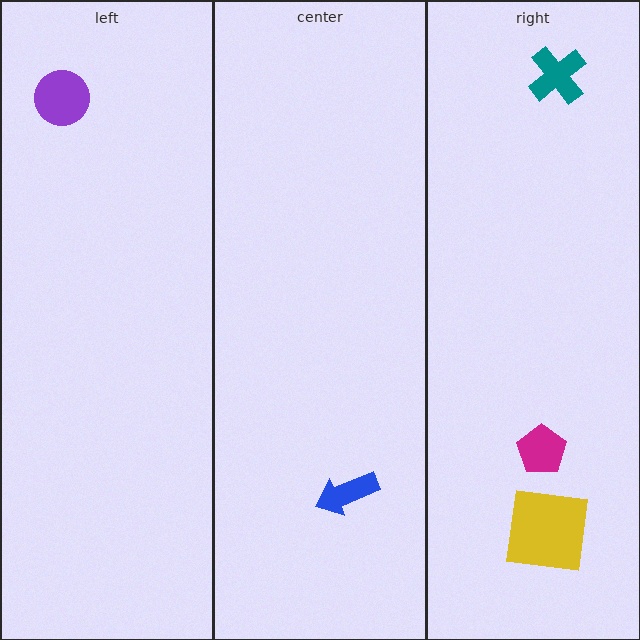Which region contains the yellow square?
The right region.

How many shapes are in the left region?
1.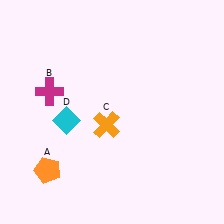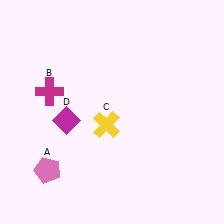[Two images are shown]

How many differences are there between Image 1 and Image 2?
There are 3 differences between the two images.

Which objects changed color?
A changed from orange to pink. C changed from orange to yellow. D changed from cyan to magenta.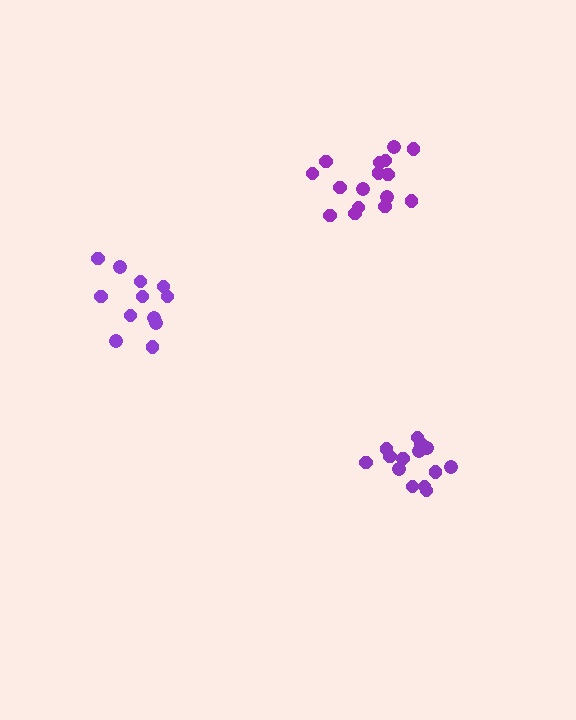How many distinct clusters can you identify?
There are 3 distinct clusters.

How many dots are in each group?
Group 1: 16 dots, Group 2: 14 dots, Group 3: 12 dots (42 total).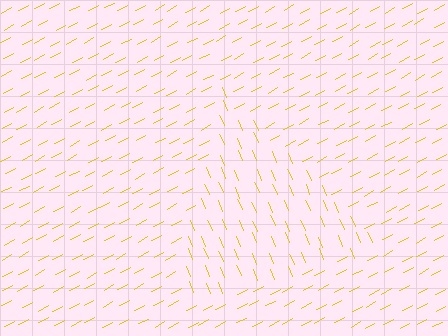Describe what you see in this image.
The image is filled with small yellow line segments. A triangle region in the image has lines oriented differently from the surrounding lines, creating a visible texture boundary.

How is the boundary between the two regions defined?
The boundary is defined purely by a change in line orientation (approximately 85 degrees difference). All lines are the same color and thickness.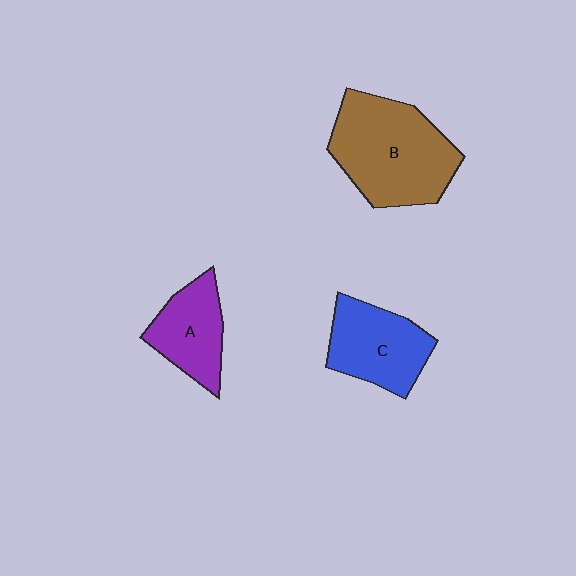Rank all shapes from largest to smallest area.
From largest to smallest: B (brown), C (blue), A (purple).